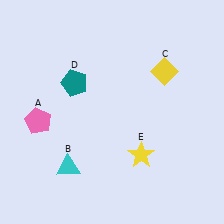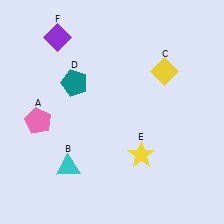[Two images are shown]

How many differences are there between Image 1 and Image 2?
There is 1 difference between the two images.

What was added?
A purple diamond (F) was added in Image 2.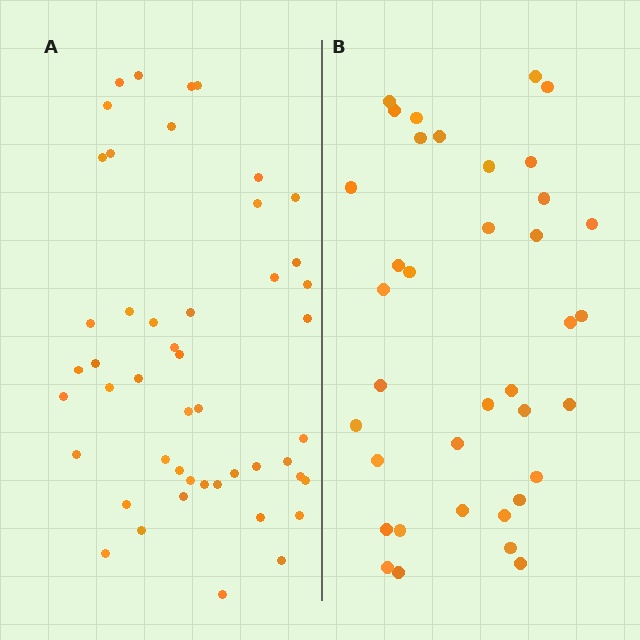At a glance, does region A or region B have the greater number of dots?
Region A (the left region) has more dots.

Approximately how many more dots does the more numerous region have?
Region A has roughly 12 or so more dots than region B.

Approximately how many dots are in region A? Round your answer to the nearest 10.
About 50 dots. (The exact count is 48, which rounds to 50.)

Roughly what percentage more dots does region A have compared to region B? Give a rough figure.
About 30% more.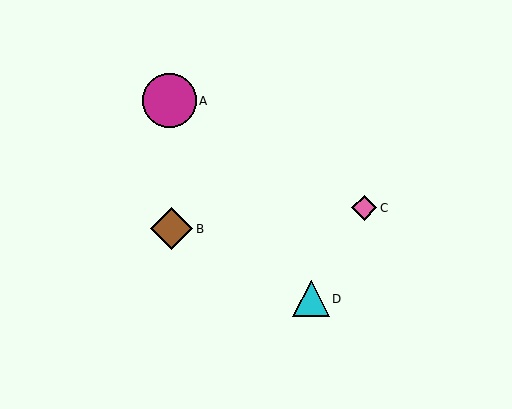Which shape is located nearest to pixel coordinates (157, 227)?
The brown diamond (labeled B) at (171, 229) is nearest to that location.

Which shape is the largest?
The magenta circle (labeled A) is the largest.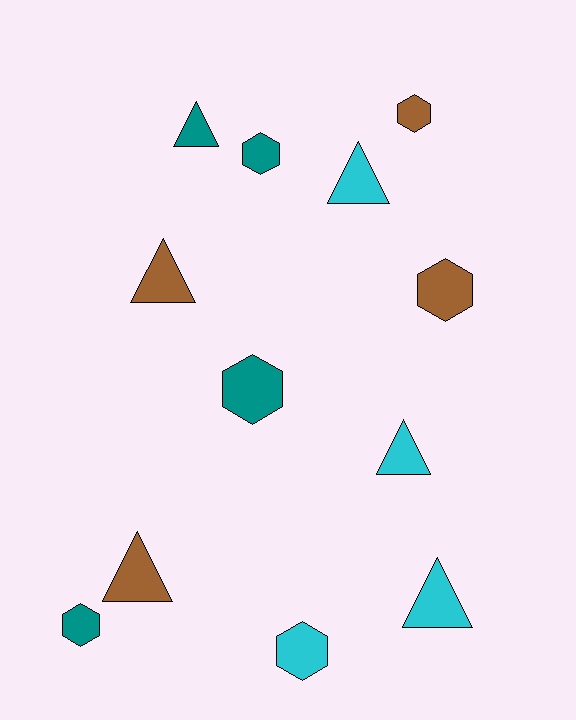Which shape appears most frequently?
Hexagon, with 6 objects.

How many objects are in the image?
There are 12 objects.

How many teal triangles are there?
There is 1 teal triangle.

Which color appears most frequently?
Brown, with 4 objects.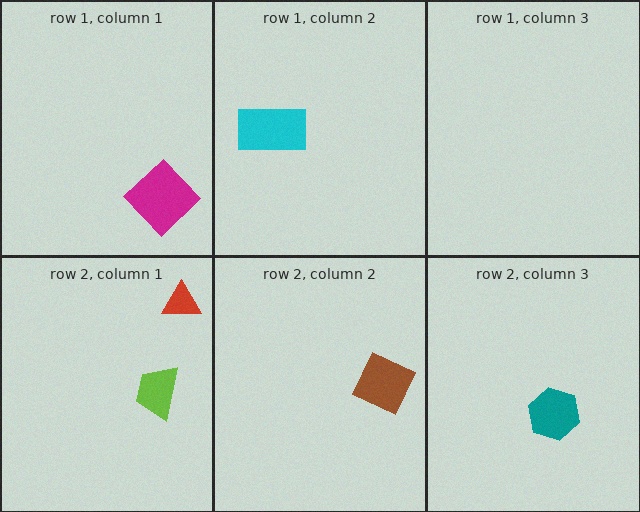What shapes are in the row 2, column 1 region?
The lime trapezoid, the red triangle.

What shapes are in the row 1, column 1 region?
The magenta diamond.